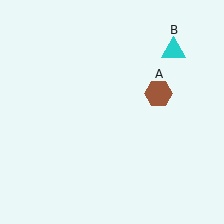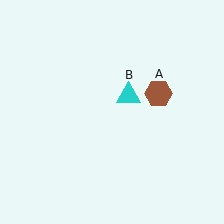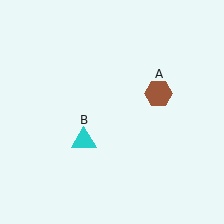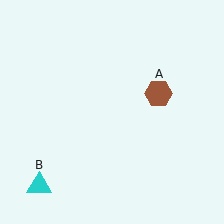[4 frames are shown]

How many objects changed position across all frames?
1 object changed position: cyan triangle (object B).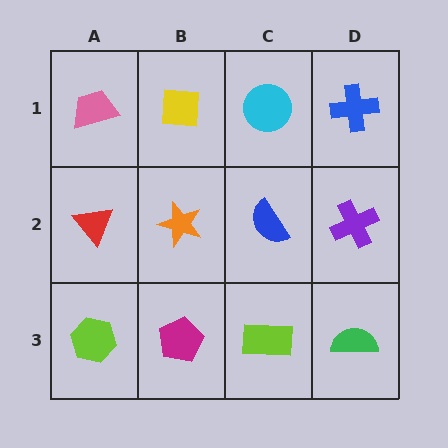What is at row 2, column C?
A blue semicircle.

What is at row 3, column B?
A magenta pentagon.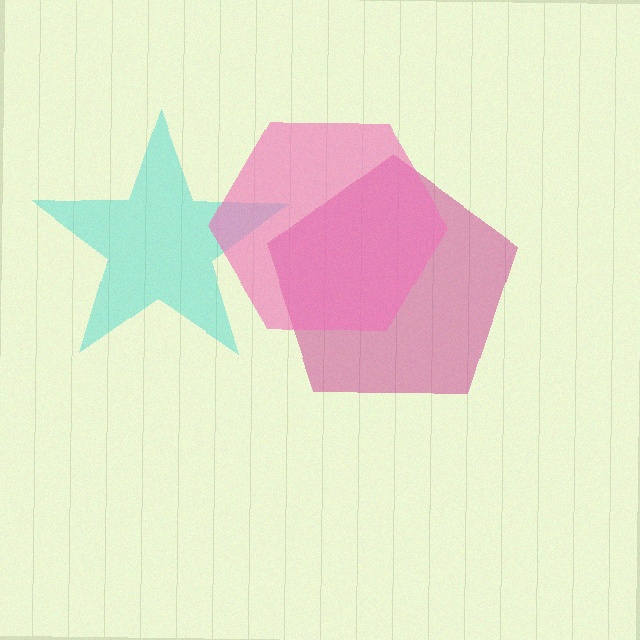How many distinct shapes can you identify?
There are 3 distinct shapes: a magenta pentagon, a cyan star, a pink hexagon.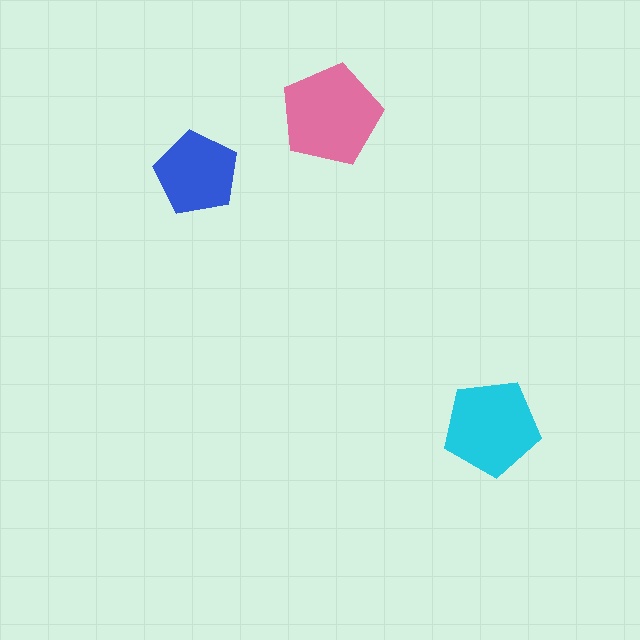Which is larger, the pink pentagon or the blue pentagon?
The pink one.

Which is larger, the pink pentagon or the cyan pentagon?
The pink one.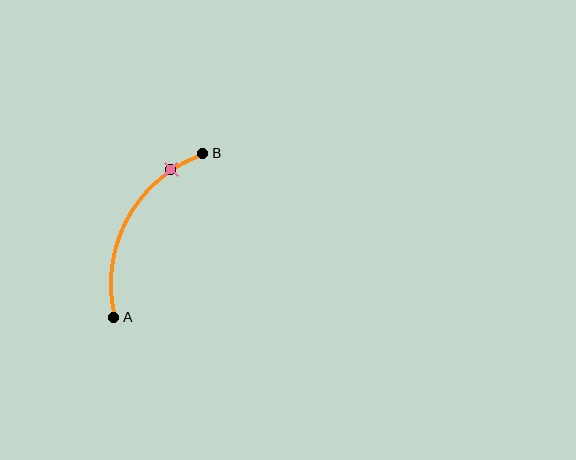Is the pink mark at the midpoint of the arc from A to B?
No. The pink mark lies on the arc but is closer to endpoint B. The arc midpoint would be at the point on the curve equidistant along the arc from both A and B.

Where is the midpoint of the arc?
The arc midpoint is the point on the curve farthest from the straight line joining A and B. It sits to the left of that line.